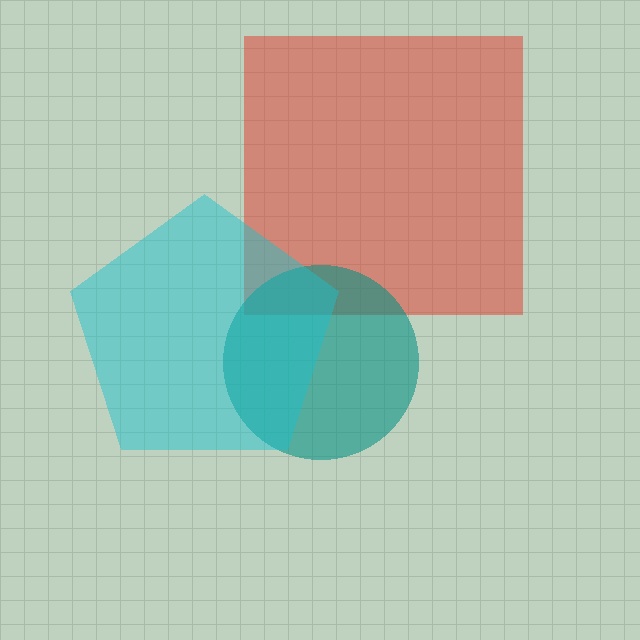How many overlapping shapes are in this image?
There are 3 overlapping shapes in the image.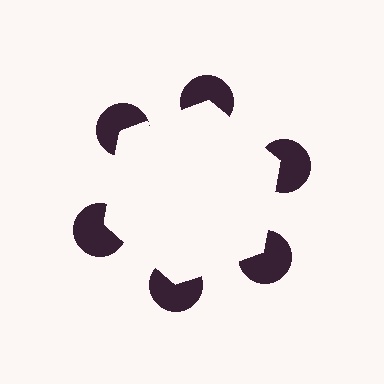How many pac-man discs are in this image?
There are 6 — one at each vertex of the illusory hexagon.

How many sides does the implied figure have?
6 sides.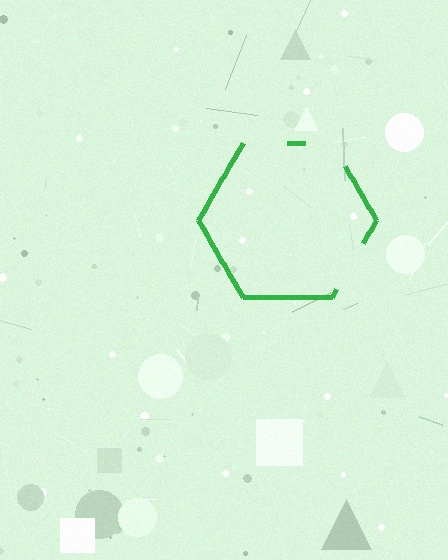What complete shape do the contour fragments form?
The contour fragments form a hexagon.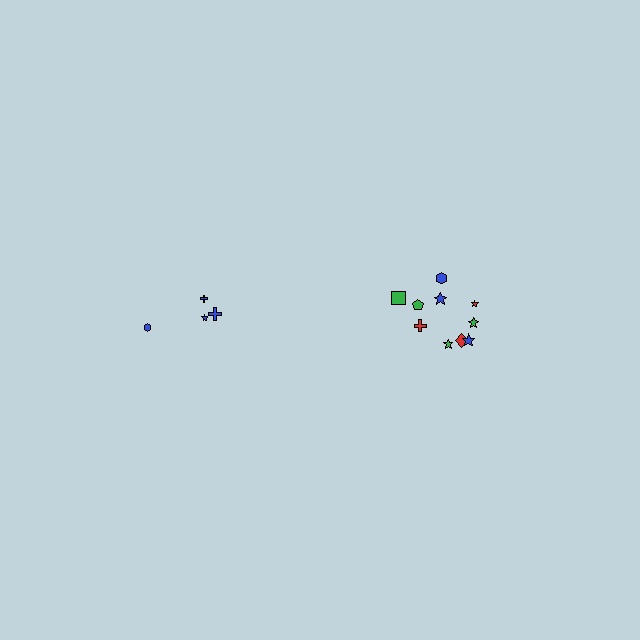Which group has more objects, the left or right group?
The right group.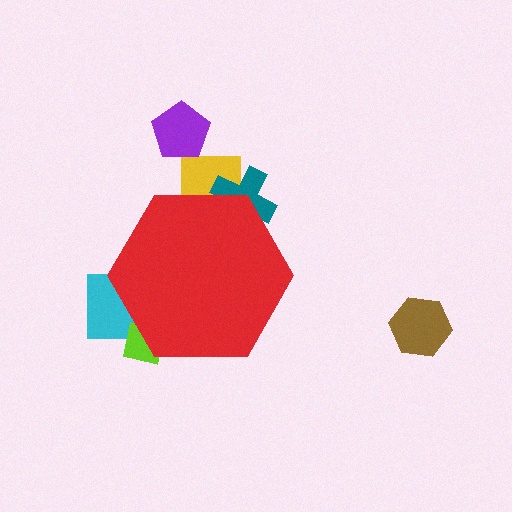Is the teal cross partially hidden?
Yes, the teal cross is partially hidden behind the red hexagon.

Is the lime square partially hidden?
Yes, the lime square is partially hidden behind the red hexagon.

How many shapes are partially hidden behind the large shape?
4 shapes are partially hidden.